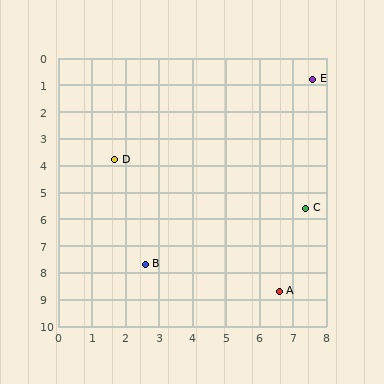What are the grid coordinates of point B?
Point B is at approximately (2.6, 7.7).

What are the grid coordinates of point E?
Point E is at approximately (7.6, 0.8).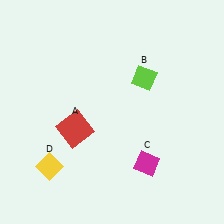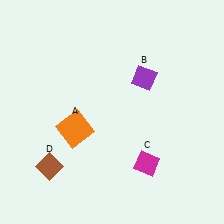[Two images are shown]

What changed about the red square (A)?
In Image 1, A is red. In Image 2, it changed to orange.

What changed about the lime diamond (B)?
In Image 1, B is lime. In Image 2, it changed to purple.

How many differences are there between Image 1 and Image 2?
There are 3 differences between the two images.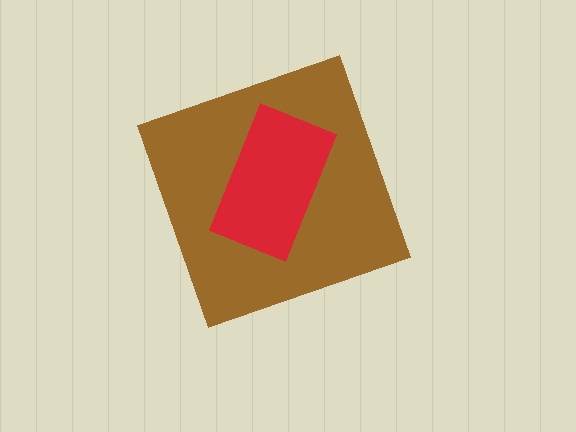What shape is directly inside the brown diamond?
The red rectangle.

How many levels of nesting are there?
2.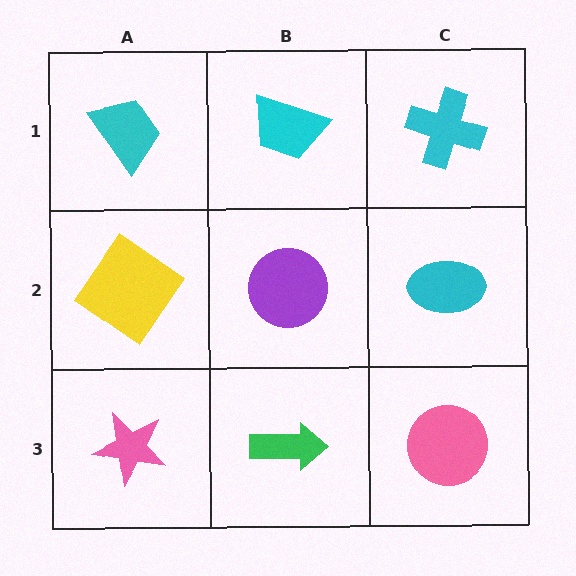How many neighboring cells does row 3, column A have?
2.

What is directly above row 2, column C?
A cyan cross.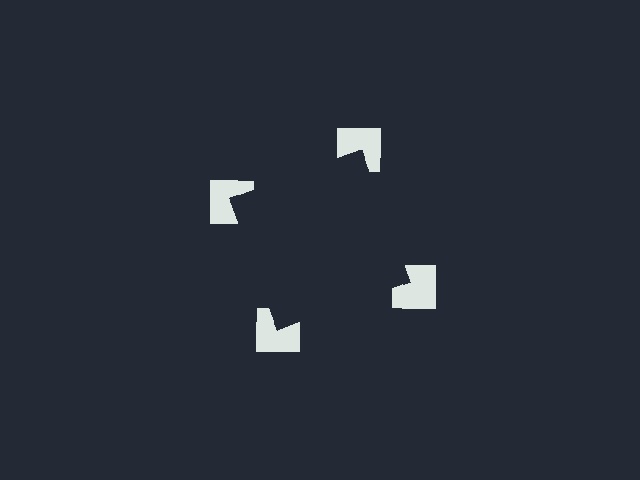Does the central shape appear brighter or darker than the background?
It typically appears slightly darker than the background, even though no actual brightness change is drawn.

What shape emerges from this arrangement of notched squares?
An illusory square — its edges are inferred from the aligned wedge cuts in the notched squares, not physically drawn.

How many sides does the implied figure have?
4 sides.